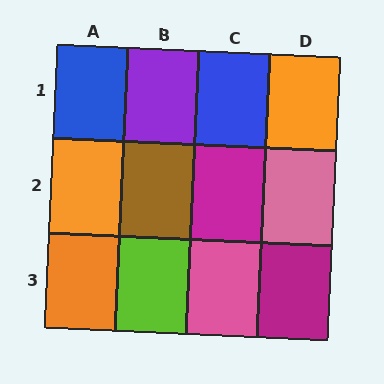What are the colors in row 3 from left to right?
Orange, lime, pink, magenta.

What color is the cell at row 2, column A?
Orange.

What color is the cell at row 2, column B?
Brown.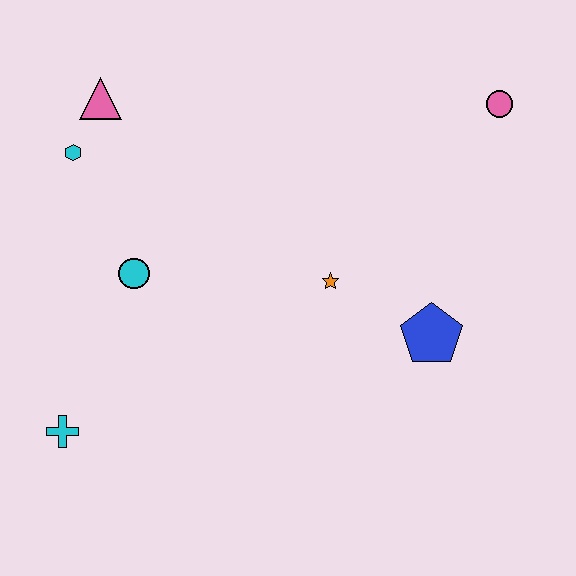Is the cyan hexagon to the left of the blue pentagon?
Yes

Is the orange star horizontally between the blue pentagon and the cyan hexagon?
Yes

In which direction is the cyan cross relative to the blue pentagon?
The cyan cross is to the left of the blue pentagon.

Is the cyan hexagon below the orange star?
No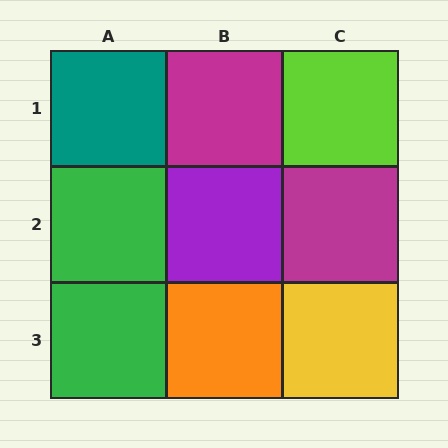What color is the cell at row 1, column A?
Teal.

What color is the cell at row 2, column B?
Purple.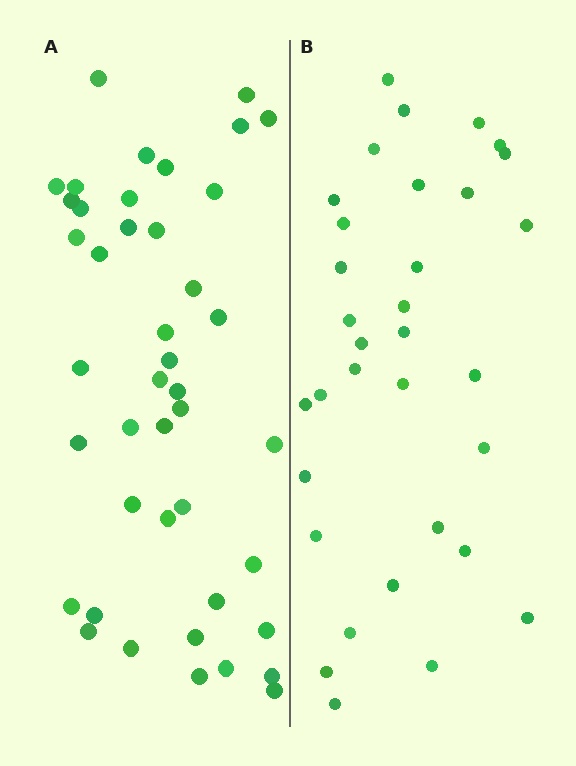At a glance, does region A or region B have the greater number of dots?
Region A (the left region) has more dots.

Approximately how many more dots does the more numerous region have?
Region A has roughly 10 or so more dots than region B.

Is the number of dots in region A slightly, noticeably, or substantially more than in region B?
Region A has noticeably more, but not dramatically so. The ratio is roughly 1.3 to 1.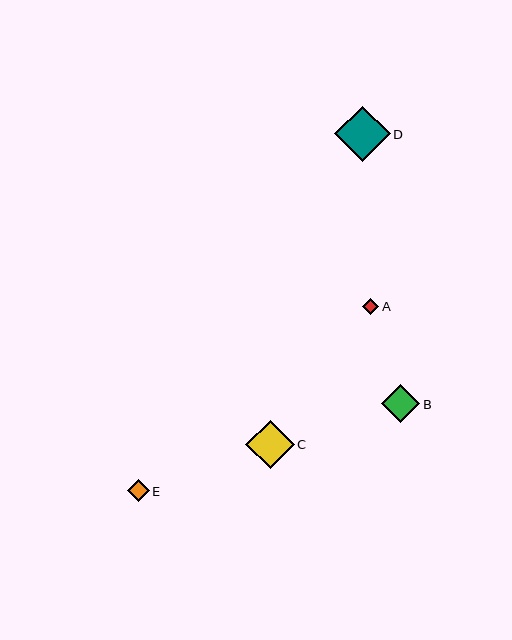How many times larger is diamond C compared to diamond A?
Diamond C is approximately 3.0 times the size of diamond A.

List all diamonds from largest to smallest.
From largest to smallest: D, C, B, E, A.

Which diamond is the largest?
Diamond D is the largest with a size of approximately 56 pixels.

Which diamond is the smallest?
Diamond A is the smallest with a size of approximately 16 pixels.